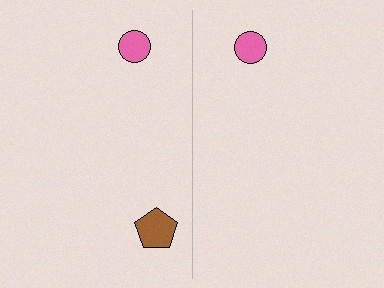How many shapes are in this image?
There are 3 shapes in this image.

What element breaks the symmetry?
A brown pentagon is missing from the right side.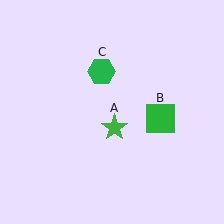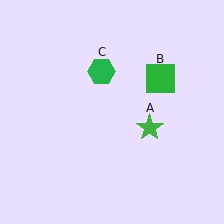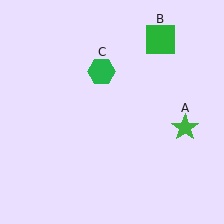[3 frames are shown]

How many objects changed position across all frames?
2 objects changed position: green star (object A), green square (object B).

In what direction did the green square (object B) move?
The green square (object B) moved up.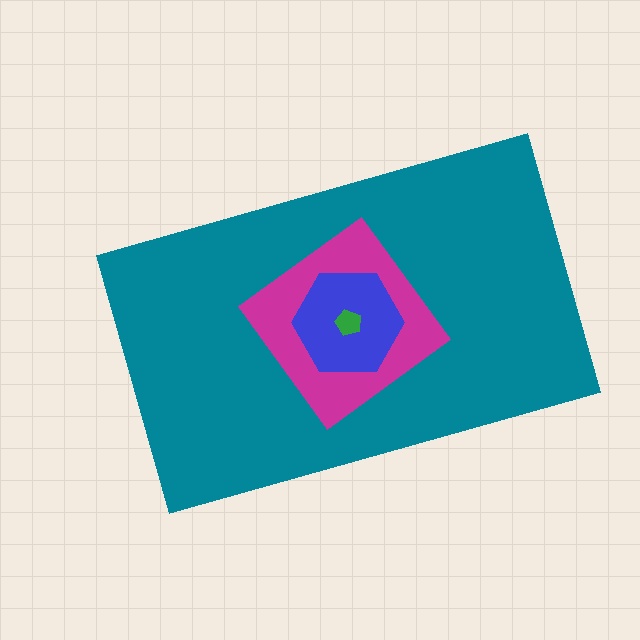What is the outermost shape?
The teal rectangle.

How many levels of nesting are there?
4.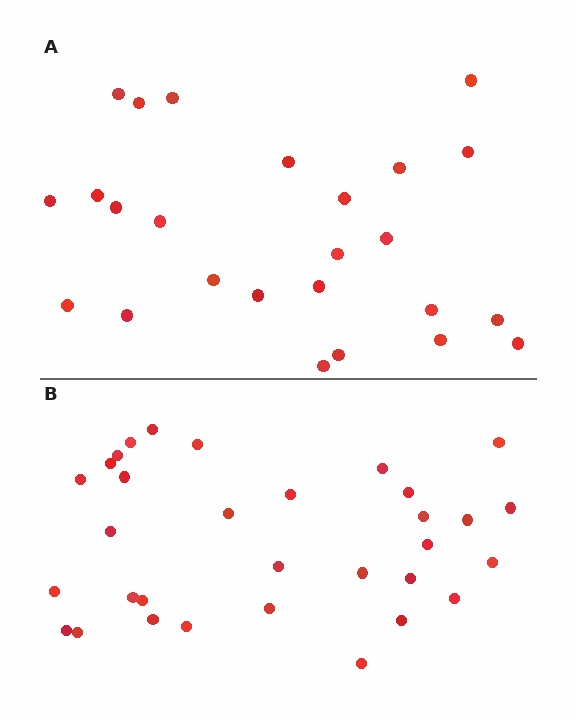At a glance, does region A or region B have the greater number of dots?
Region B (the bottom region) has more dots.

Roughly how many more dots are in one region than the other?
Region B has roughly 8 or so more dots than region A.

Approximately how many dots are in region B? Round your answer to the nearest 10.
About 30 dots. (The exact count is 32, which rounds to 30.)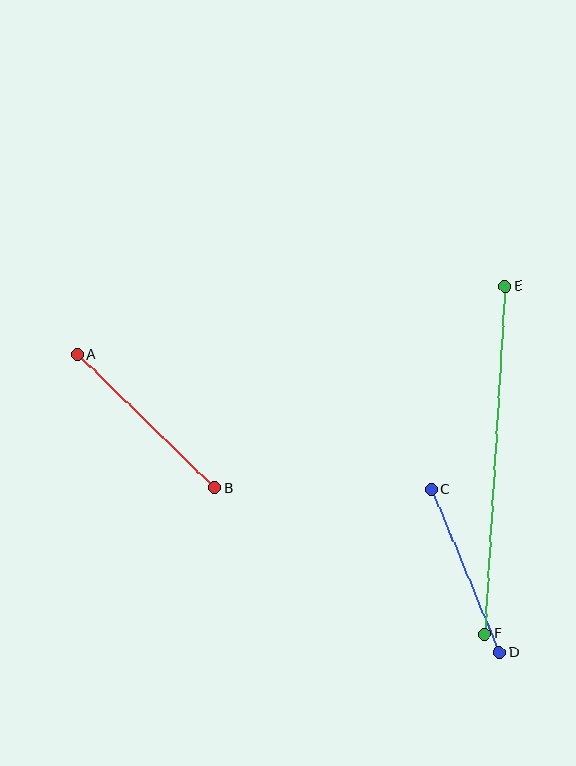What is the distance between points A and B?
The distance is approximately 191 pixels.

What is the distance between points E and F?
The distance is approximately 348 pixels.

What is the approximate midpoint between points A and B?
The midpoint is at approximately (146, 421) pixels.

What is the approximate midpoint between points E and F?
The midpoint is at approximately (495, 460) pixels.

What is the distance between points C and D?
The distance is approximately 177 pixels.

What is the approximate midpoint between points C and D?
The midpoint is at approximately (465, 571) pixels.